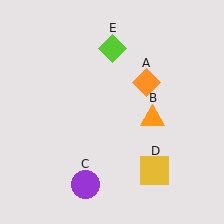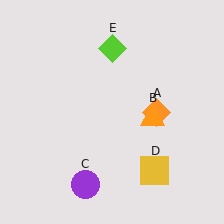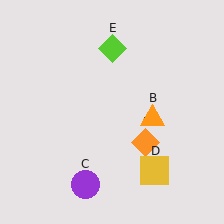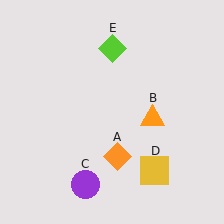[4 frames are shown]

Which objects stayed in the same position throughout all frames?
Orange triangle (object B) and purple circle (object C) and yellow square (object D) and lime diamond (object E) remained stationary.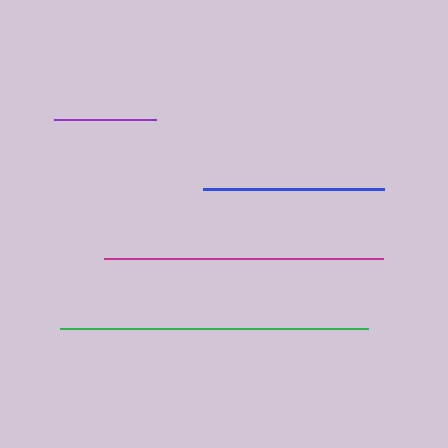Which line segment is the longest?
The green line is the longest at approximately 308 pixels.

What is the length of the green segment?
The green segment is approximately 308 pixels long.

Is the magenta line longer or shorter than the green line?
The green line is longer than the magenta line.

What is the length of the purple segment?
The purple segment is approximately 102 pixels long.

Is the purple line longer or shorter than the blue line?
The blue line is longer than the purple line.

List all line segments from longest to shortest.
From longest to shortest: green, magenta, blue, purple.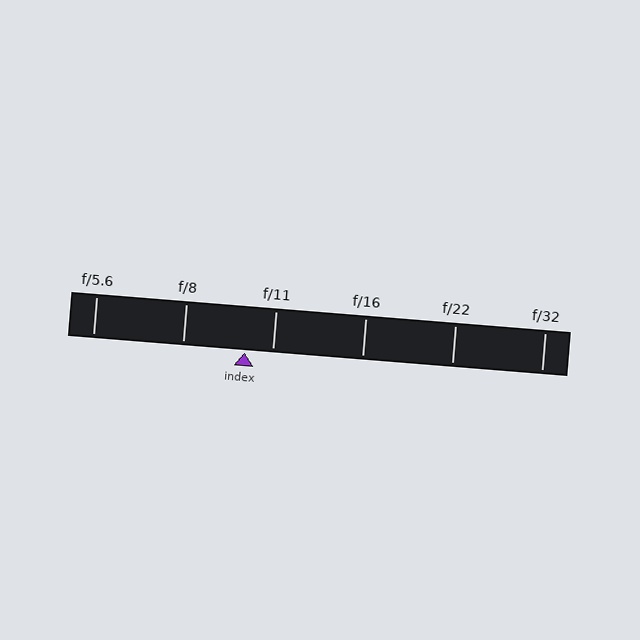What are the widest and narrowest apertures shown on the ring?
The widest aperture shown is f/5.6 and the narrowest is f/32.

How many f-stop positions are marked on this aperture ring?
There are 6 f-stop positions marked.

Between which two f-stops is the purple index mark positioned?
The index mark is between f/8 and f/11.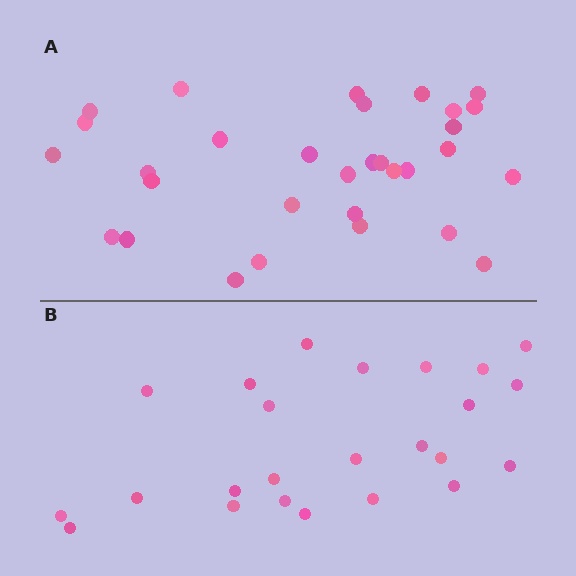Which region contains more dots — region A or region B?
Region A (the top region) has more dots.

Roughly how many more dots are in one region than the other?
Region A has roughly 8 or so more dots than region B.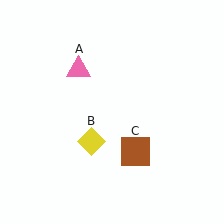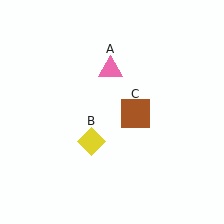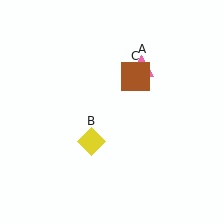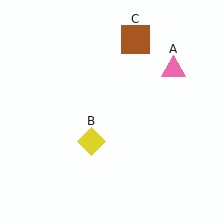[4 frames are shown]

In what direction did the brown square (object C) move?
The brown square (object C) moved up.